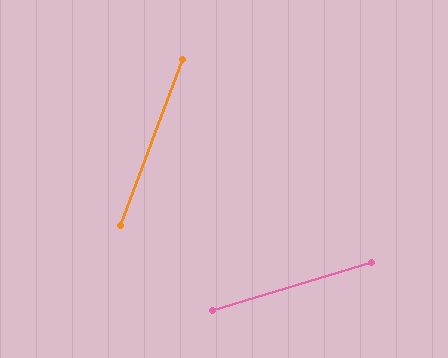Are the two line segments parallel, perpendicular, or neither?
Neither parallel nor perpendicular — they differ by about 53°.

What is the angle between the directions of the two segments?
Approximately 53 degrees.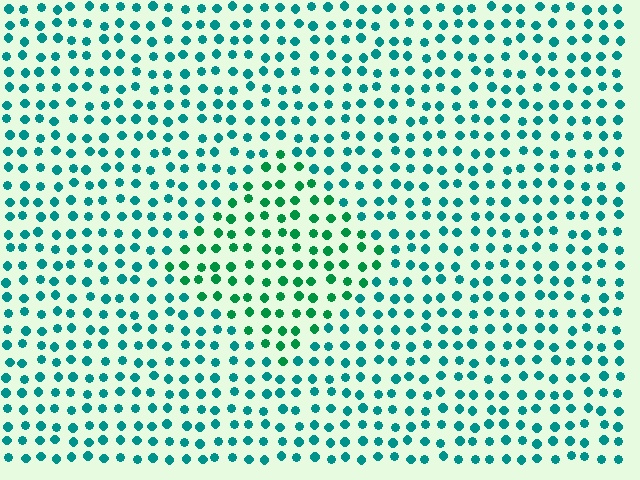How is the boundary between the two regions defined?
The boundary is defined purely by a slight shift in hue (about 31 degrees). Spacing, size, and orientation are identical on both sides.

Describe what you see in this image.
The image is filled with small teal elements in a uniform arrangement. A diamond-shaped region is visible where the elements are tinted to a slightly different hue, forming a subtle color boundary.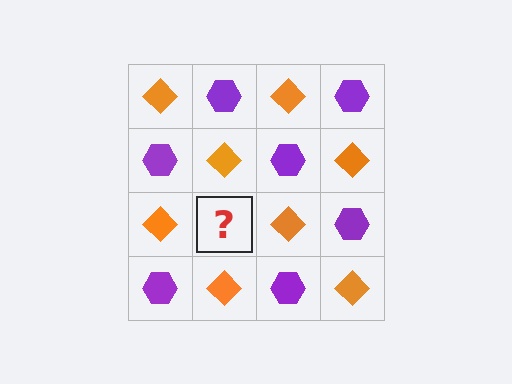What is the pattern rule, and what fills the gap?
The rule is that it alternates orange diamond and purple hexagon in a checkerboard pattern. The gap should be filled with a purple hexagon.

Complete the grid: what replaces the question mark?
The question mark should be replaced with a purple hexagon.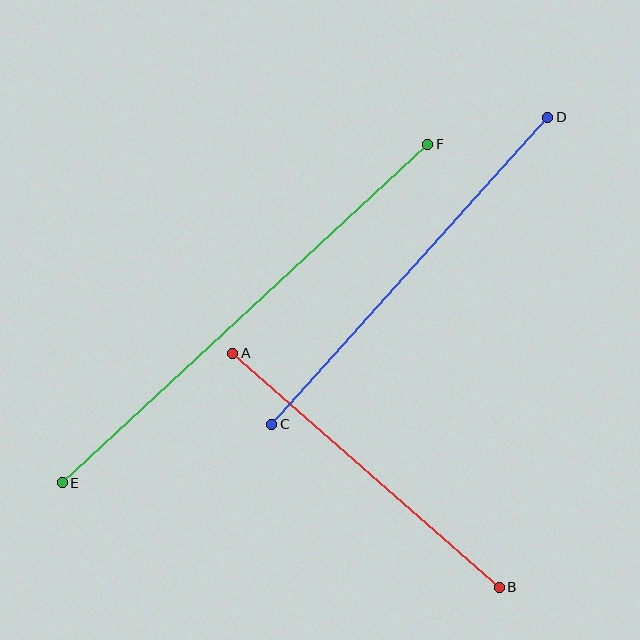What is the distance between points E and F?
The distance is approximately 498 pixels.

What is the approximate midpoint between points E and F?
The midpoint is at approximately (245, 314) pixels.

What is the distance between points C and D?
The distance is approximately 413 pixels.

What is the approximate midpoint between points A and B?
The midpoint is at approximately (366, 470) pixels.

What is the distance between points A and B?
The distance is approximately 355 pixels.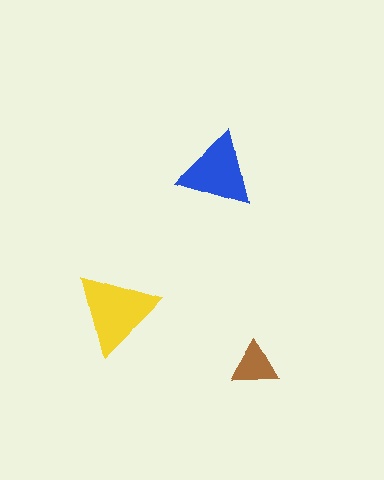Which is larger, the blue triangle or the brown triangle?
The blue one.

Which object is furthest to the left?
The yellow triangle is leftmost.